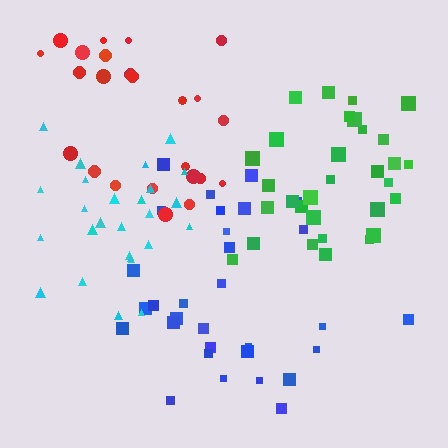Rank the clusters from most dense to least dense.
green, cyan, blue, red.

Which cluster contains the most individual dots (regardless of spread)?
Blue (31).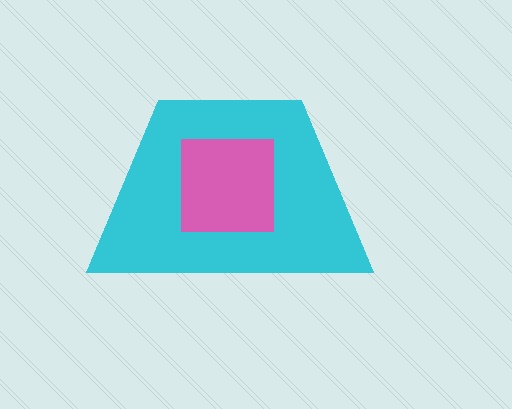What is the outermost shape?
The cyan trapezoid.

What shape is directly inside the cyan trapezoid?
The pink square.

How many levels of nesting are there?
2.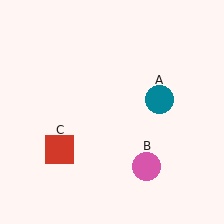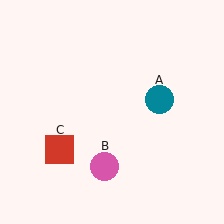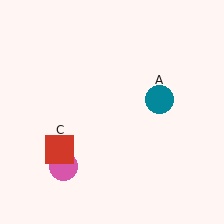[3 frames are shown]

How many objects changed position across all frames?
1 object changed position: pink circle (object B).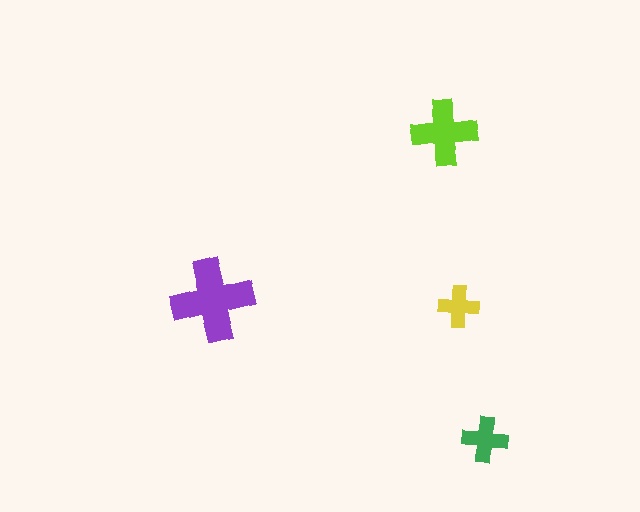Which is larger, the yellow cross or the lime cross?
The lime one.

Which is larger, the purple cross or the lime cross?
The purple one.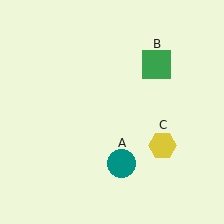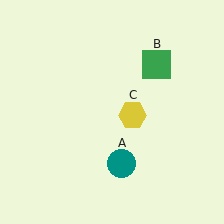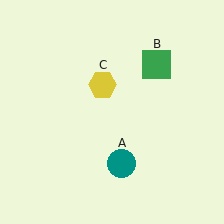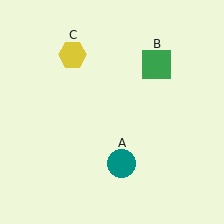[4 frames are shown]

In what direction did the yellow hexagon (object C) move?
The yellow hexagon (object C) moved up and to the left.